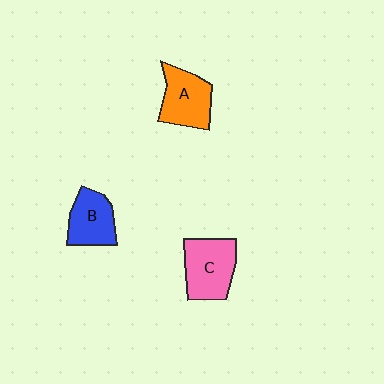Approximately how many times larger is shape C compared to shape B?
Approximately 1.3 times.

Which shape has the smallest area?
Shape B (blue).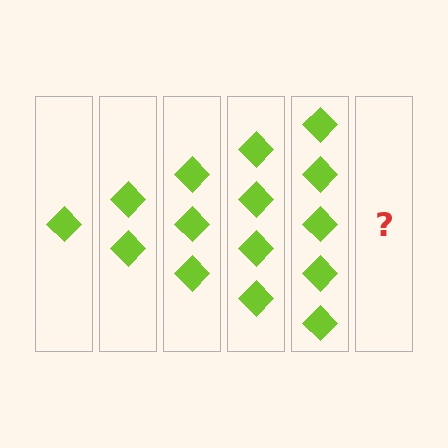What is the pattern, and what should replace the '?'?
The pattern is that each step adds one more diamond. The '?' should be 6 diamonds.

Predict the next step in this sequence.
The next step is 6 diamonds.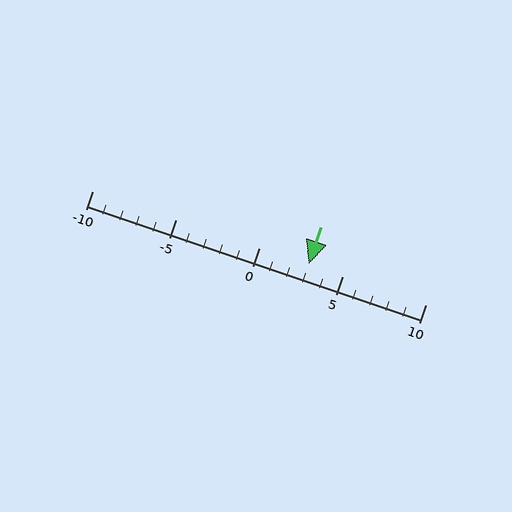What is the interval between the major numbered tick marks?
The major tick marks are spaced 5 units apart.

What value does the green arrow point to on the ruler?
The green arrow points to approximately 3.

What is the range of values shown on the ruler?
The ruler shows values from -10 to 10.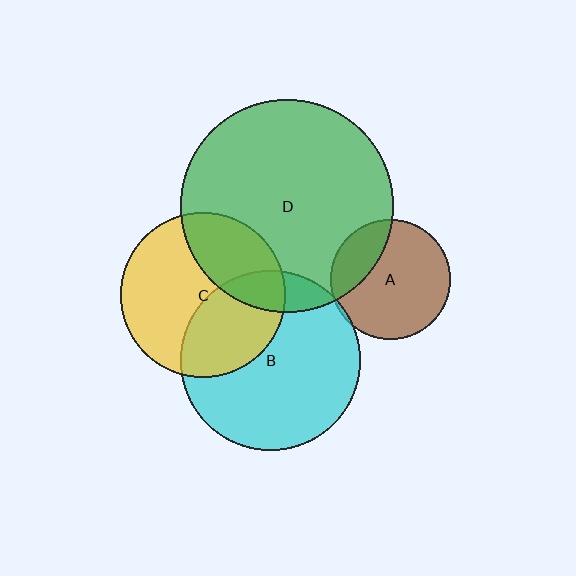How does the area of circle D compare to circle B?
Approximately 1.4 times.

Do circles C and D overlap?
Yes.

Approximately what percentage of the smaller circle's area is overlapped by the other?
Approximately 30%.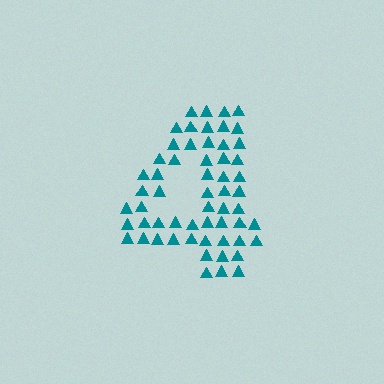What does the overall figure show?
The overall figure shows the digit 4.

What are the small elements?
The small elements are triangles.